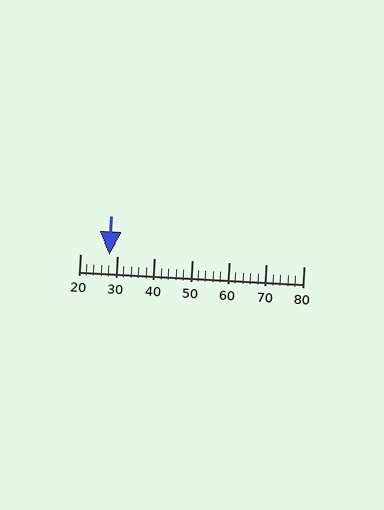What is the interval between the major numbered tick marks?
The major tick marks are spaced 10 units apart.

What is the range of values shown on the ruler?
The ruler shows values from 20 to 80.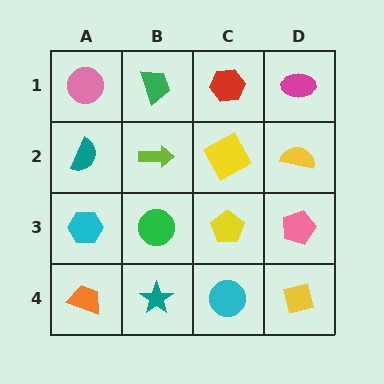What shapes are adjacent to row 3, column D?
A yellow semicircle (row 2, column D), a yellow diamond (row 4, column D), a yellow pentagon (row 3, column C).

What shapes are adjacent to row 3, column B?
A lime arrow (row 2, column B), a teal star (row 4, column B), a cyan hexagon (row 3, column A), a yellow pentagon (row 3, column C).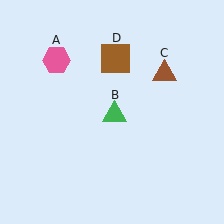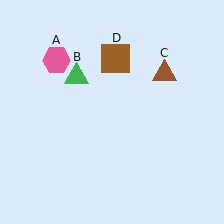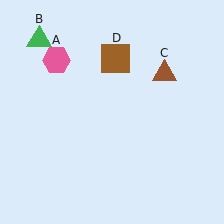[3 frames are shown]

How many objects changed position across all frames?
1 object changed position: green triangle (object B).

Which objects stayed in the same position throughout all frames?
Pink hexagon (object A) and brown triangle (object C) and brown square (object D) remained stationary.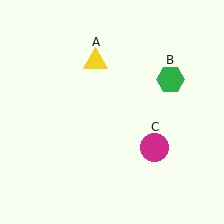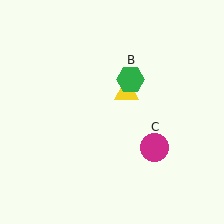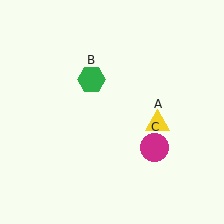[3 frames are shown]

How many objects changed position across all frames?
2 objects changed position: yellow triangle (object A), green hexagon (object B).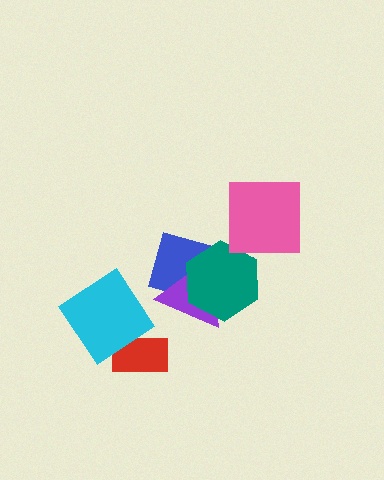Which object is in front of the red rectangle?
The cyan diamond is in front of the red rectangle.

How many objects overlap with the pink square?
0 objects overlap with the pink square.